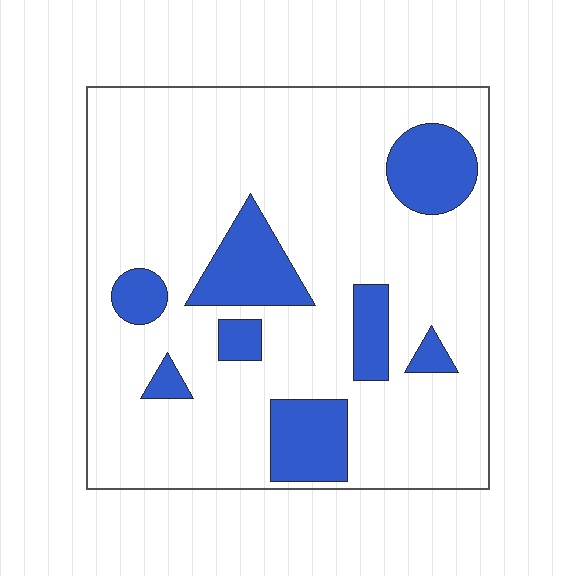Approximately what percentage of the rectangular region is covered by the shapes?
Approximately 20%.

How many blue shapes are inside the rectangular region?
8.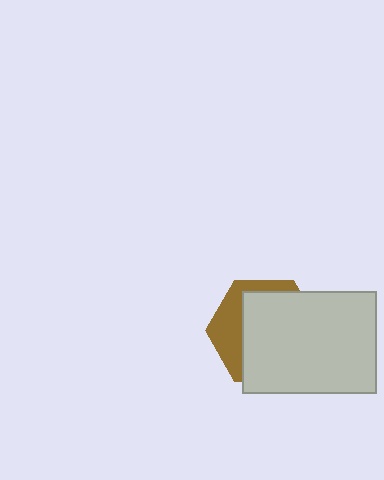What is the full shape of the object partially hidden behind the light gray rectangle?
The partially hidden object is a brown hexagon.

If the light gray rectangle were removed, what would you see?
You would see the complete brown hexagon.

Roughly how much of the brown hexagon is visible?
A small part of it is visible (roughly 32%).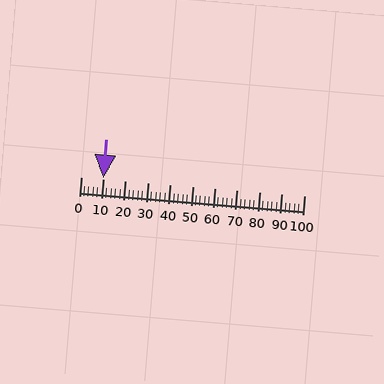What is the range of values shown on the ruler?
The ruler shows values from 0 to 100.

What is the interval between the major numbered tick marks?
The major tick marks are spaced 10 units apart.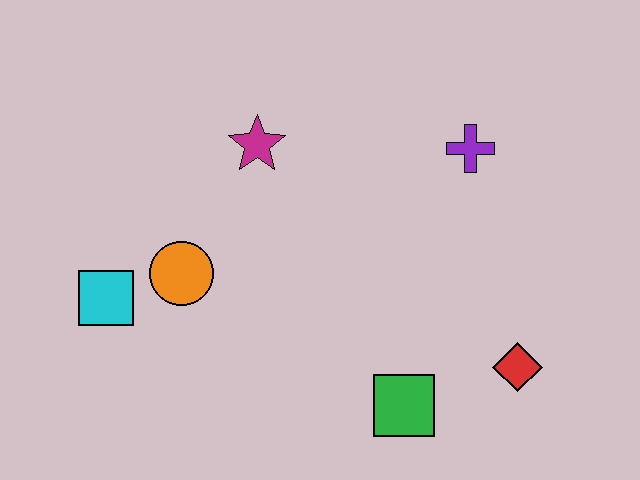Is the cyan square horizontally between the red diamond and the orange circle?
No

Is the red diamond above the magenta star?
No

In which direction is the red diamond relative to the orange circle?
The red diamond is to the right of the orange circle.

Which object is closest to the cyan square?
The orange circle is closest to the cyan square.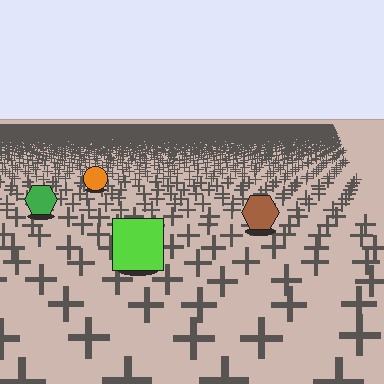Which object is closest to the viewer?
The lime square is closest. The texture marks near it are larger and more spread out.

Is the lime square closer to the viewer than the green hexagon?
Yes. The lime square is closer — you can tell from the texture gradient: the ground texture is coarser near it.